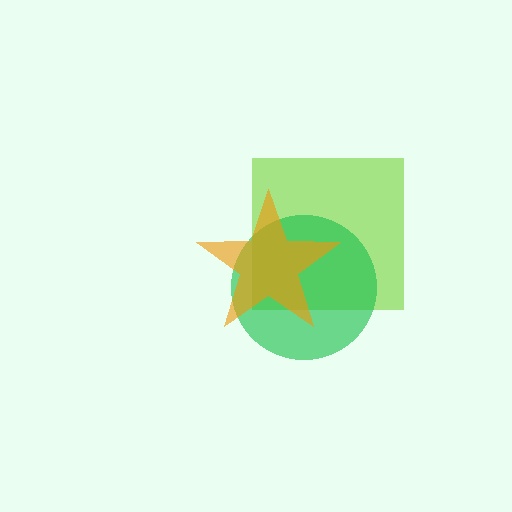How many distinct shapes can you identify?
There are 3 distinct shapes: a lime square, a green circle, an orange star.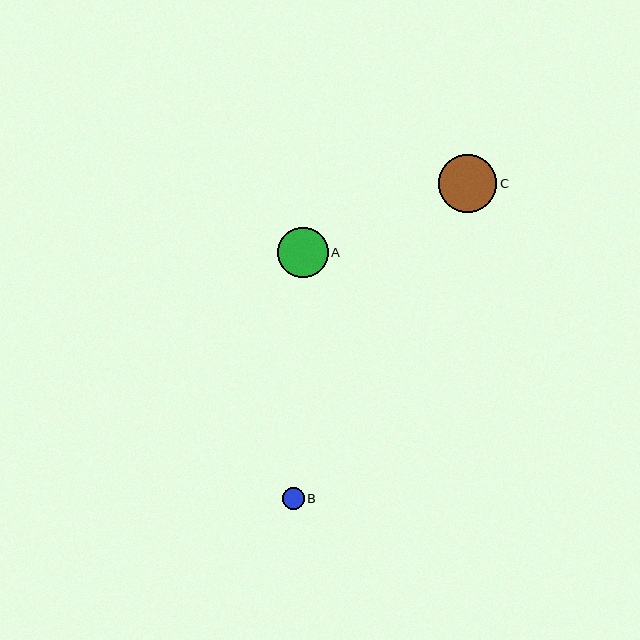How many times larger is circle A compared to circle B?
Circle A is approximately 2.4 times the size of circle B.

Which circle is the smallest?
Circle B is the smallest with a size of approximately 21 pixels.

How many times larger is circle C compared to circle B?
Circle C is approximately 2.7 times the size of circle B.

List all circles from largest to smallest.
From largest to smallest: C, A, B.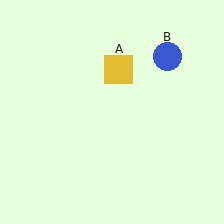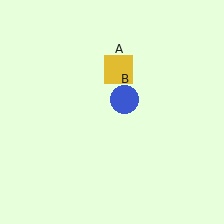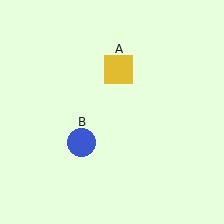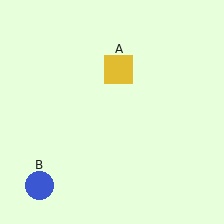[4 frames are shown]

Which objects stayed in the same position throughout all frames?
Yellow square (object A) remained stationary.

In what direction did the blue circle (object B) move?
The blue circle (object B) moved down and to the left.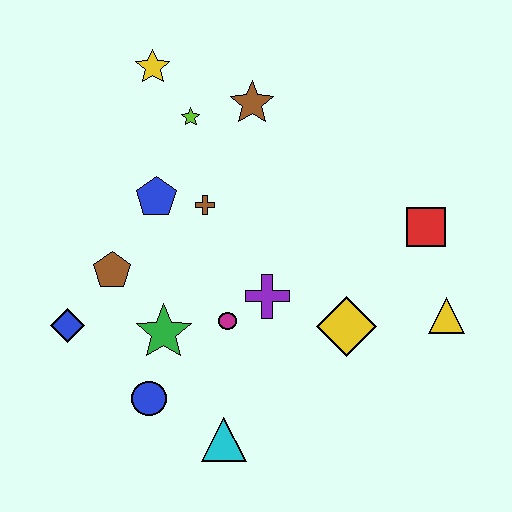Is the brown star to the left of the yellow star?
No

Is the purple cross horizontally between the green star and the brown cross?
No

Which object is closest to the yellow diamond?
The purple cross is closest to the yellow diamond.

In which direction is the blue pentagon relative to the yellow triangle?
The blue pentagon is to the left of the yellow triangle.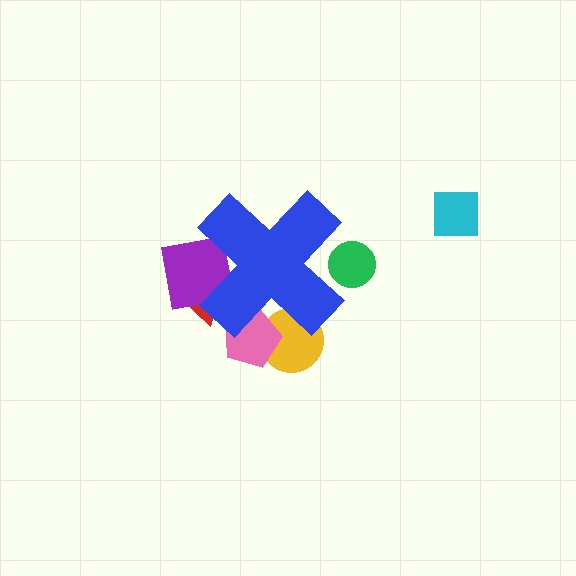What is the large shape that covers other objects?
A blue cross.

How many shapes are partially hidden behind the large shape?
5 shapes are partially hidden.